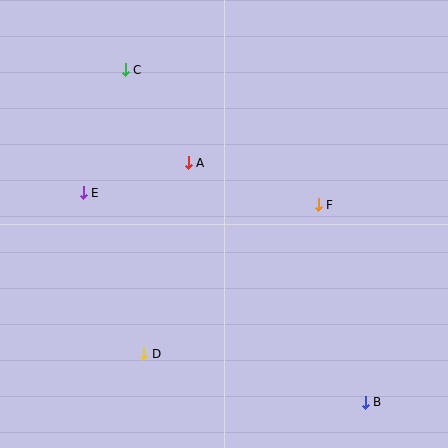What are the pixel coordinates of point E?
Point E is at (83, 193).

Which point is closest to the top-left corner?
Point C is closest to the top-left corner.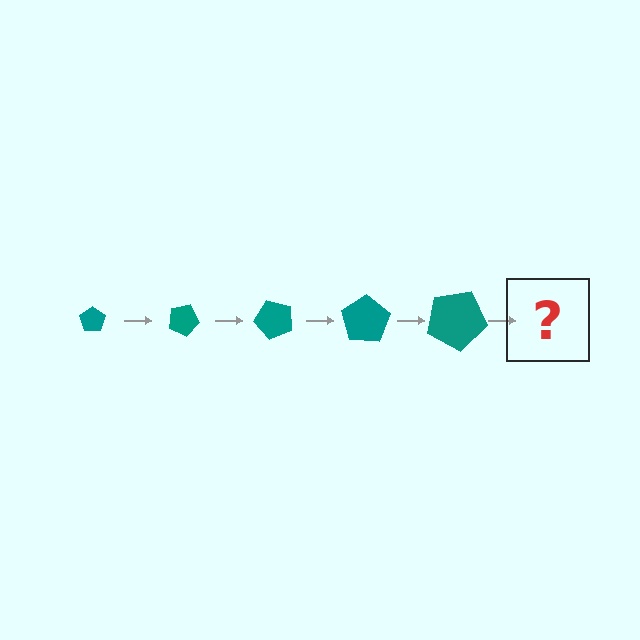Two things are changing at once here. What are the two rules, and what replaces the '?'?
The two rules are that the pentagon grows larger each step and it rotates 25 degrees each step. The '?' should be a pentagon, larger than the previous one and rotated 125 degrees from the start.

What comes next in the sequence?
The next element should be a pentagon, larger than the previous one and rotated 125 degrees from the start.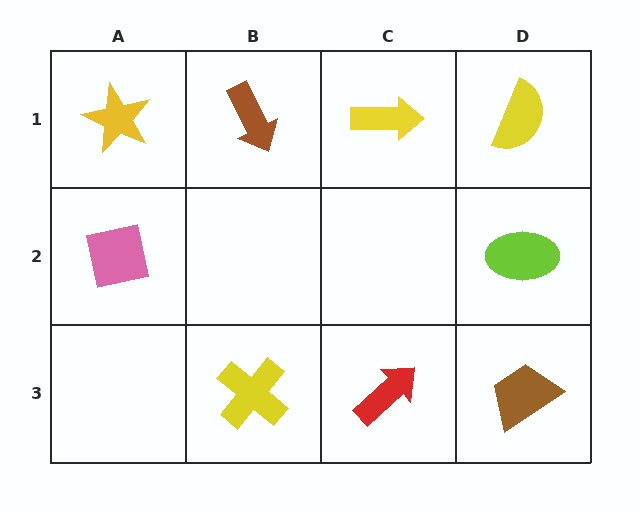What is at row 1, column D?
A yellow semicircle.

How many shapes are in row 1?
4 shapes.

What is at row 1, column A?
A yellow star.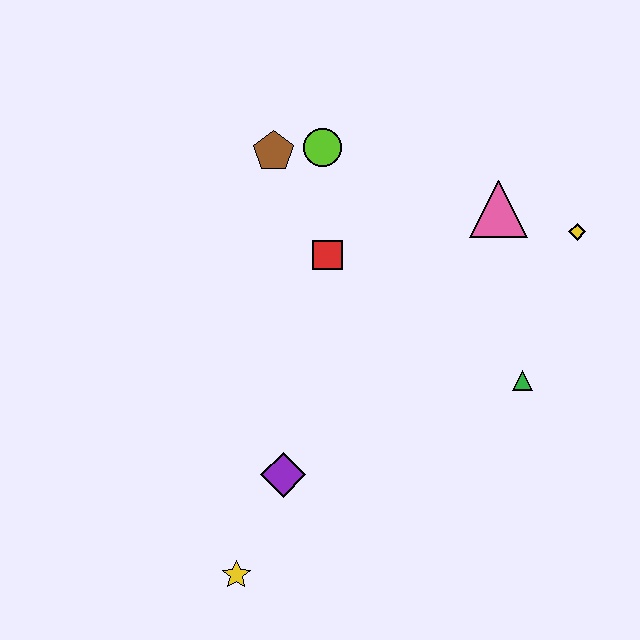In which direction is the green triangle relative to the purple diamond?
The green triangle is to the right of the purple diamond.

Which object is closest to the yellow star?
The purple diamond is closest to the yellow star.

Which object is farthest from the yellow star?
The yellow diamond is farthest from the yellow star.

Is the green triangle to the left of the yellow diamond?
Yes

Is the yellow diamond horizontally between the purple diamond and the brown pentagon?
No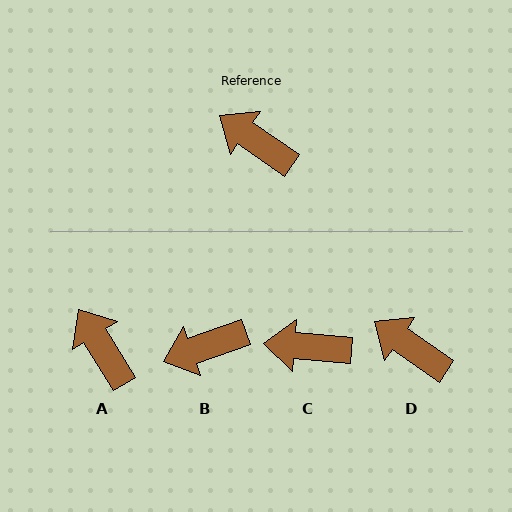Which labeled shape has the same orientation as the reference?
D.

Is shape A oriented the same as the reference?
No, it is off by about 24 degrees.